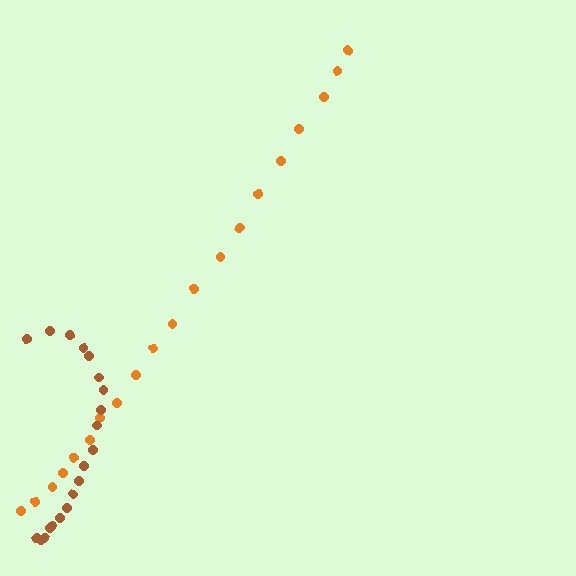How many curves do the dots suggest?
There are 2 distinct paths.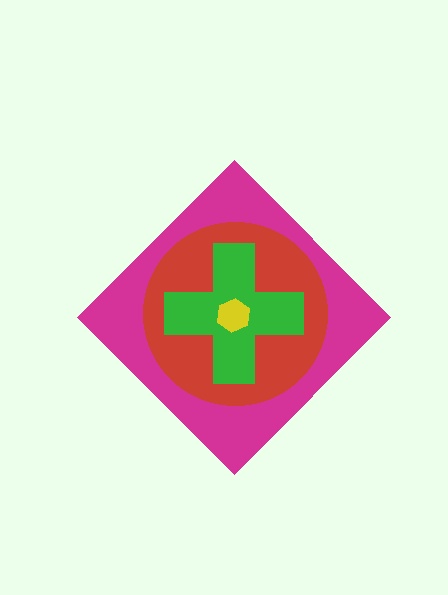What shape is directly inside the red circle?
The green cross.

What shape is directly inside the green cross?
The yellow hexagon.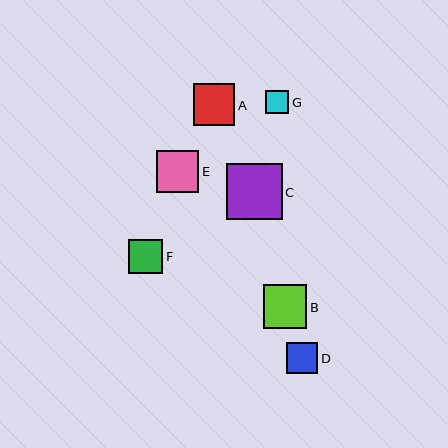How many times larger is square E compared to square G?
Square E is approximately 1.8 times the size of square G.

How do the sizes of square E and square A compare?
Square E and square A are approximately the same size.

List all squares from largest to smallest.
From largest to smallest: C, B, E, A, F, D, G.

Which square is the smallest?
Square G is the smallest with a size of approximately 23 pixels.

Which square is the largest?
Square C is the largest with a size of approximately 56 pixels.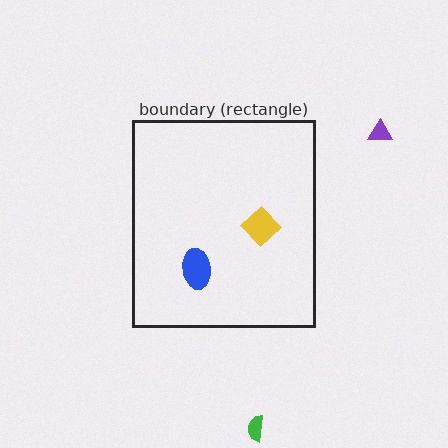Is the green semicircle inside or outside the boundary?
Outside.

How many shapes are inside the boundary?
2 inside, 2 outside.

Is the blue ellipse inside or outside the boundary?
Inside.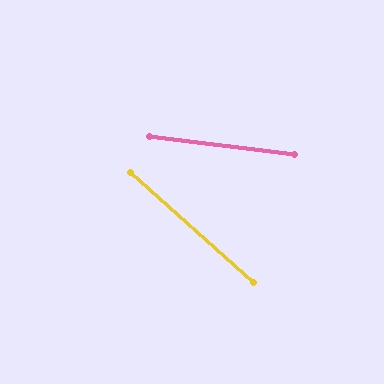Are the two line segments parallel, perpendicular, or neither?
Neither parallel nor perpendicular — they differ by about 35°.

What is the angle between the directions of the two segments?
Approximately 35 degrees.